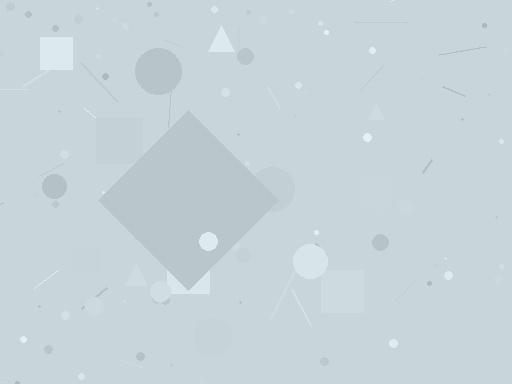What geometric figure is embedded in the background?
A diamond is embedded in the background.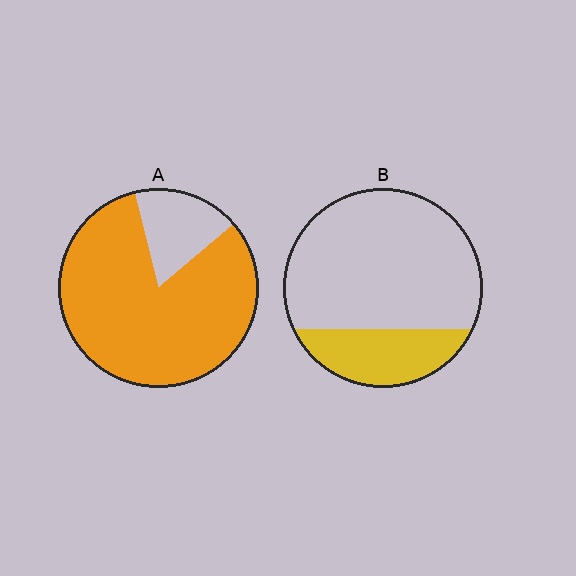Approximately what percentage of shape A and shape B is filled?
A is approximately 85% and B is approximately 25%.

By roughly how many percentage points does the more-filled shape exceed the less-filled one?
By roughly 60 percentage points (A over B).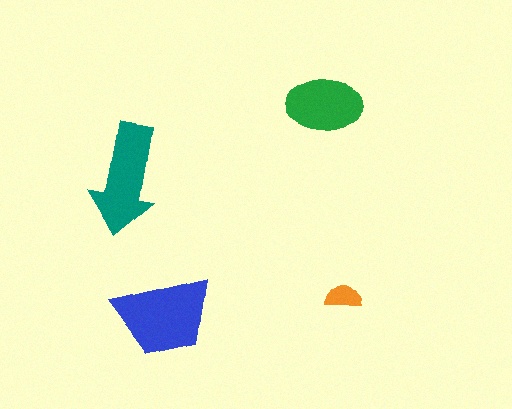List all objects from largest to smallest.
The blue trapezoid, the teal arrow, the green ellipse, the orange semicircle.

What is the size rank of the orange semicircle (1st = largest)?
4th.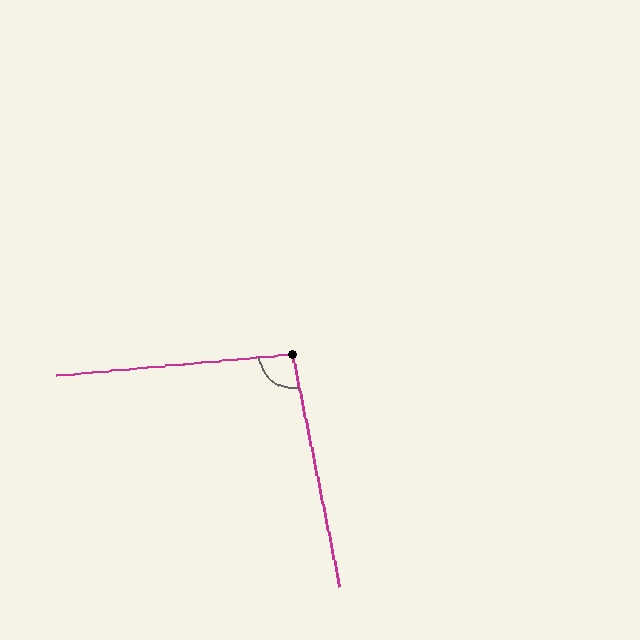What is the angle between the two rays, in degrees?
Approximately 97 degrees.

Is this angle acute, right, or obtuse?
It is obtuse.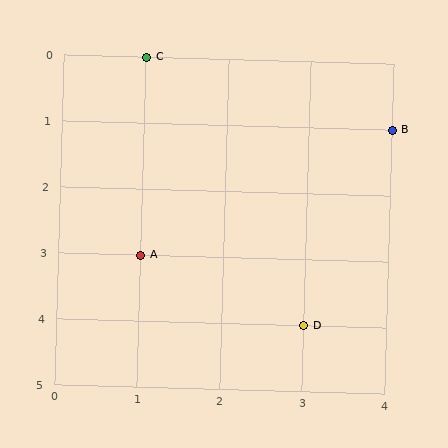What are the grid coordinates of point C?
Point C is at grid coordinates (1, 0).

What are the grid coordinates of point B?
Point B is at grid coordinates (4, 1).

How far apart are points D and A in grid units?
Points D and A are 2 columns and 1 row apart (about 2.2 grid units diagonally).